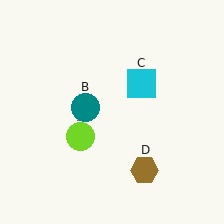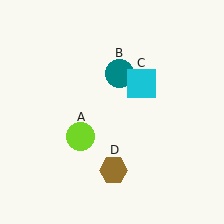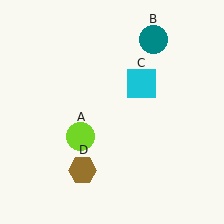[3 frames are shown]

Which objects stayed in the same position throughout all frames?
Lime circle (object A) and cyan square (object C) remained stationary.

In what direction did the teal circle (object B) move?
The teal circle (object B) moved up and to the right.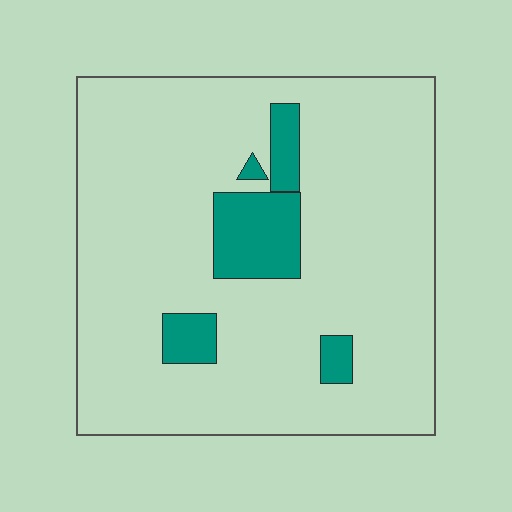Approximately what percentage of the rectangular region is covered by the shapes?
Approximately 10%.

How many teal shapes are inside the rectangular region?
5.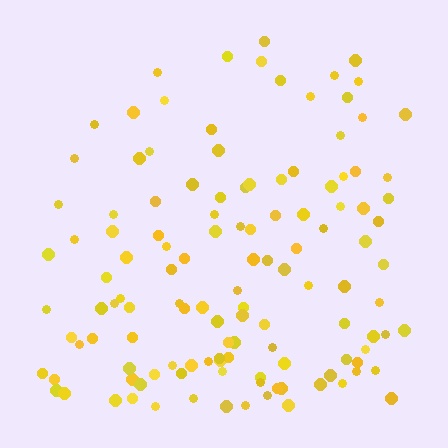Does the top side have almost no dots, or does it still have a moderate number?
Still a moderate number, just noticeably fewer than the bottom.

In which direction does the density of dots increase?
From top to bottom, with the bottom side densest.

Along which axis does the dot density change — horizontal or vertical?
Vertical.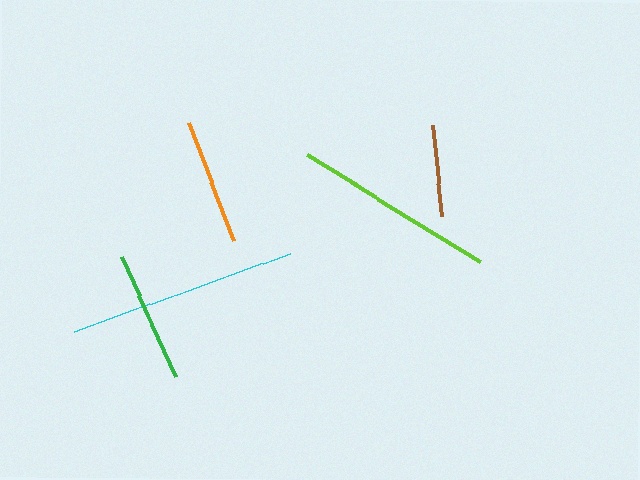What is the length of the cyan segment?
The cyan segment is approximately 229 pixels long.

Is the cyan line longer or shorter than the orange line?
The cyan line is longer than the orange line.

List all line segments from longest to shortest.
From longest to shortest: cyan, lime, green, orange, brown.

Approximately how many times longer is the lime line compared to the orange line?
The lime line is approximately 1.6 times the length of the orange line.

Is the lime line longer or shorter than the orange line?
The lime line is longer than the orange line.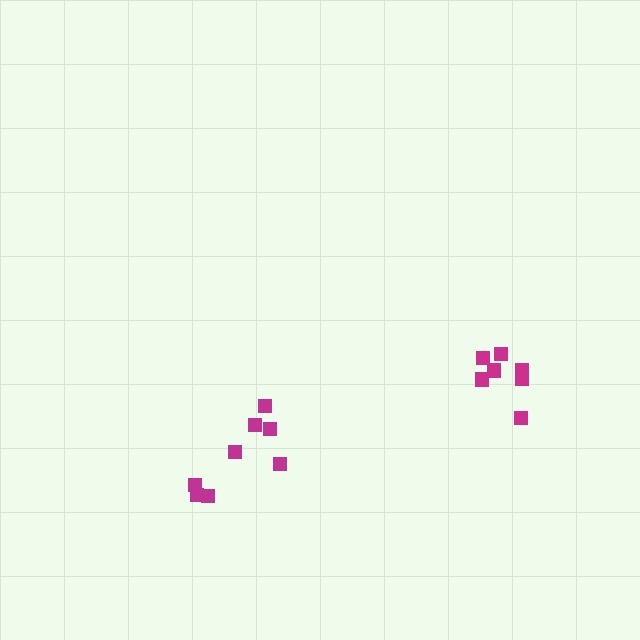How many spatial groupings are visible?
There are 2 spatial groupings.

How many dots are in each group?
Group 1: 7 dots, Group 2: 8 dots (15 total).